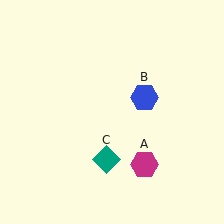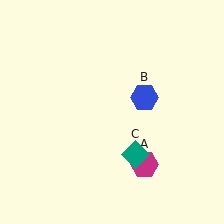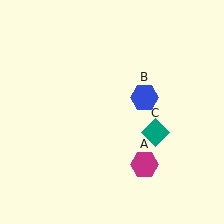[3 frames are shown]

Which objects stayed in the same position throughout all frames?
Magenta hexagon (object A) and blue hexagon (object B) remained stationary.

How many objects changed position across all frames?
1 object changed position: teal diamond (object C).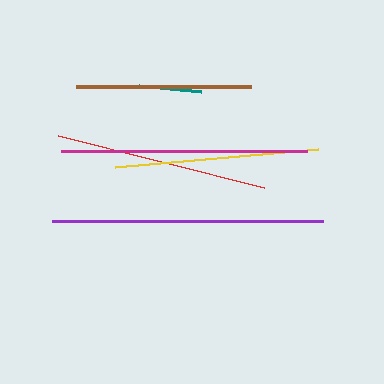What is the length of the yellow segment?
The yellow segment is approximately 204 pixels long.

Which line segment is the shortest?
The teal line is the shortest at approximately 62 pixels.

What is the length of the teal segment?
The teal segment is approximately 62 pixels long.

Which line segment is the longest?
The purple line is the longest at approximately 271 pixels.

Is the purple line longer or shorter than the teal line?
The purple line is longer than the teal line.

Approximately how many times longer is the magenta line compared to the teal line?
The magenta line is approximately 4.0 times the length of the teal line.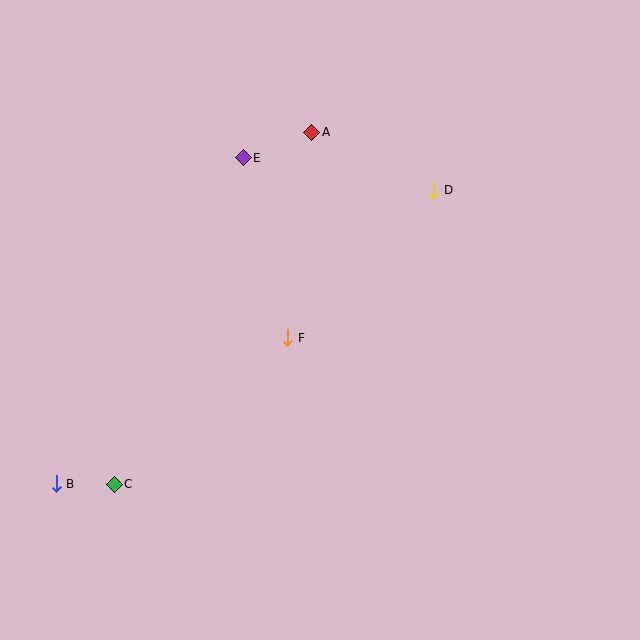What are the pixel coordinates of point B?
Point B is at (56, 484).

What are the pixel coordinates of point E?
Point E is at (243, 158).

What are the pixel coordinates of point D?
Point D is at (434, 190).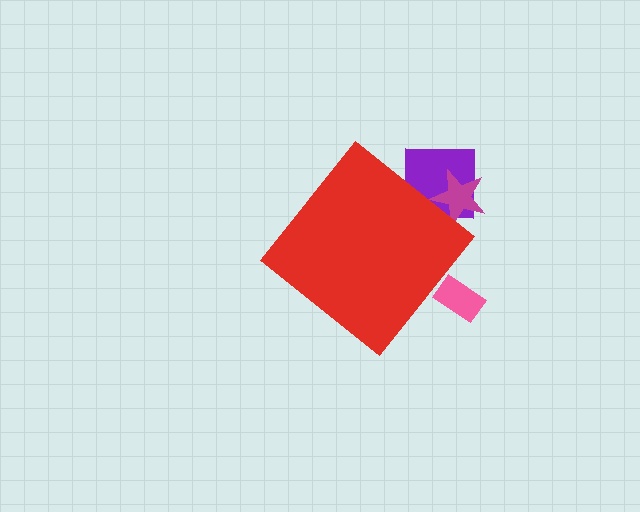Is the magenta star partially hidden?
Yes, the magenta star is partially hidden behind the red diamond.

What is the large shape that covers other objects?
A red diamond.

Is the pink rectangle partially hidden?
Yes, the pink rectangle is partially hidden behind the red diamond.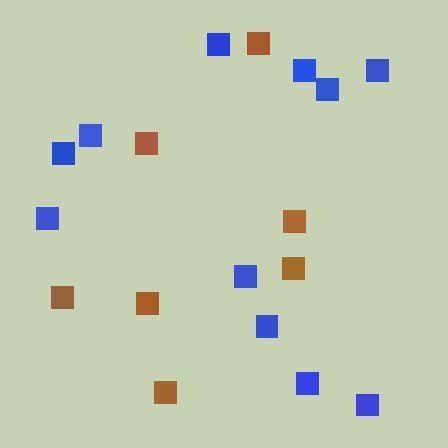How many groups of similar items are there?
There are 2 groups: one group of brown squares (7) and one group of blue squares (11).